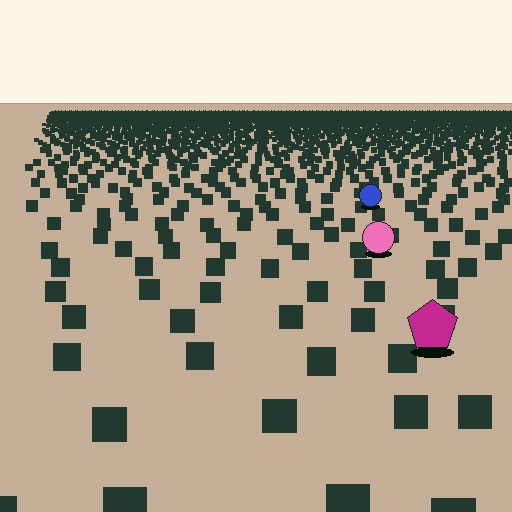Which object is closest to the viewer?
The magenta pentagon is closest. The texture marks near it are larger and more spread out.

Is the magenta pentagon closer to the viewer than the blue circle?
Yes. The magenta pentagon is closer — you can tell from the texture gradient: the ground texture is coarser near it.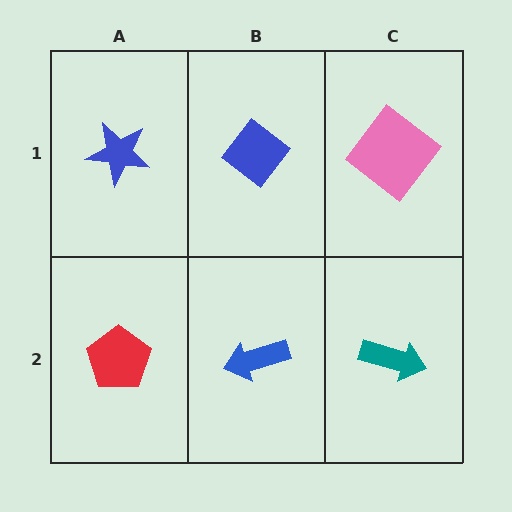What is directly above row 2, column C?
A pink diamond.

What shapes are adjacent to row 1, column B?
A blue arrow (row 2, column B), a blue star (row 1, column A), a pink diamond (row 1, column C).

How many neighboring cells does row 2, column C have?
2.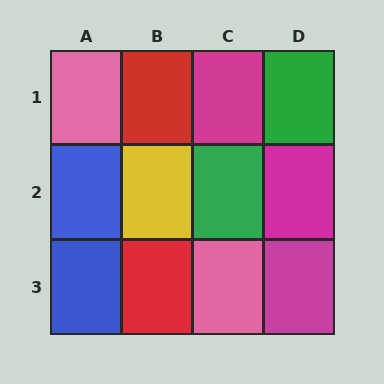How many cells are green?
2 cells are green.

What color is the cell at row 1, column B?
Red.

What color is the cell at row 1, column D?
Green.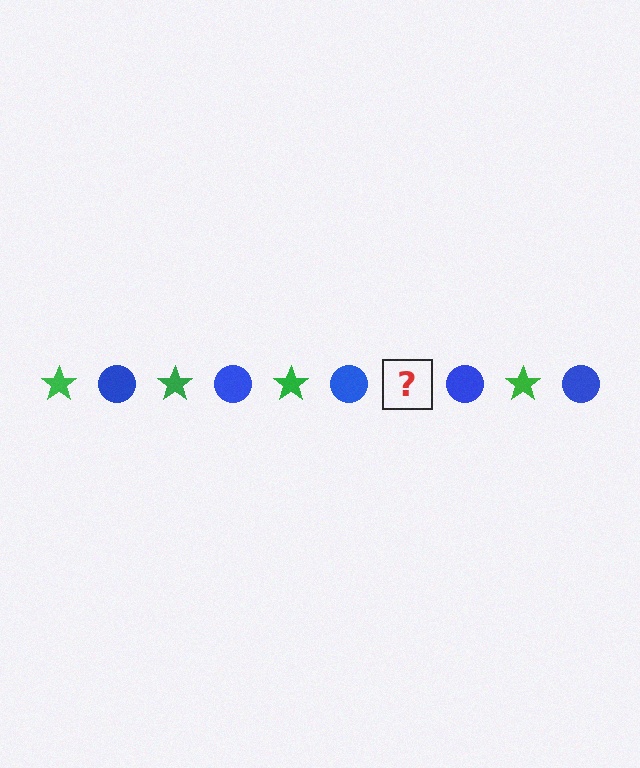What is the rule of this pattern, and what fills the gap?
The rule is that the pattern alternates between green star and blue circle. The gap should be filled with a green star.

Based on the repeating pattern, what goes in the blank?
The blank should be a green star.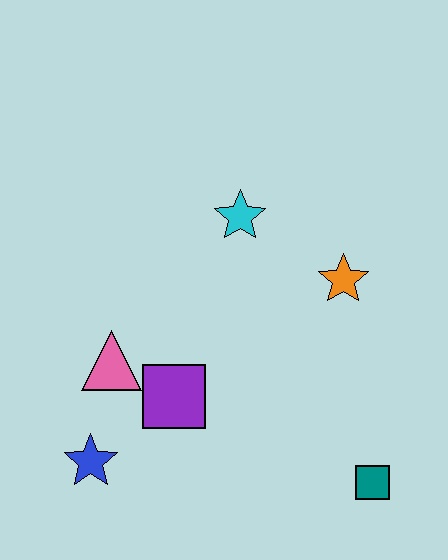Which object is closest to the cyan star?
The orange star is closest to the cyan star.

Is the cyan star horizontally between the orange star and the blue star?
Yes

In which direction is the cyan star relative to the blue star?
The cyan star is above the blue star.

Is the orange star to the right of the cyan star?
Yes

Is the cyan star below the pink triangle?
No